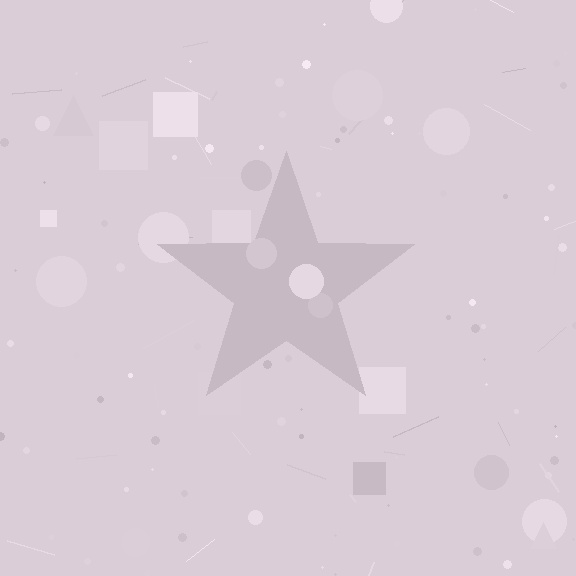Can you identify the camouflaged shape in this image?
The camouflaged shape is a star.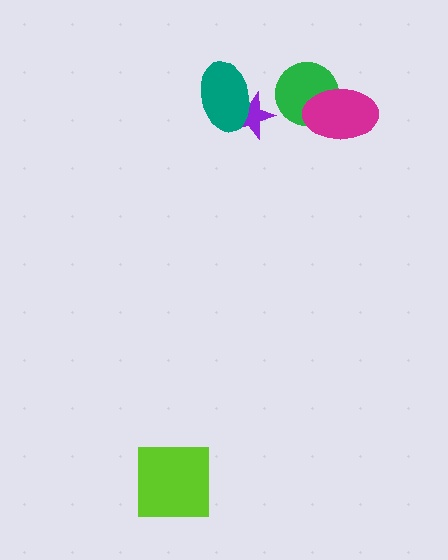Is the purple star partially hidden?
Yes, it is partially covered by another shape.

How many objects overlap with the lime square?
0 objects overlap with the lime square.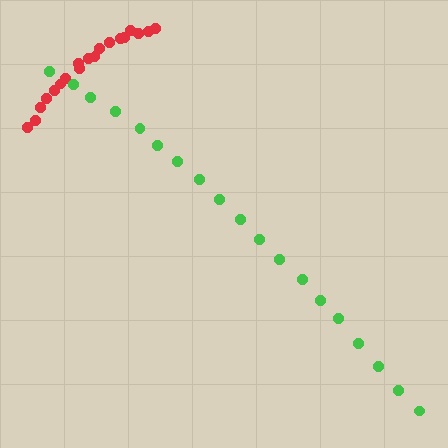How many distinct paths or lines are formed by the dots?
There are 2 distinct paths.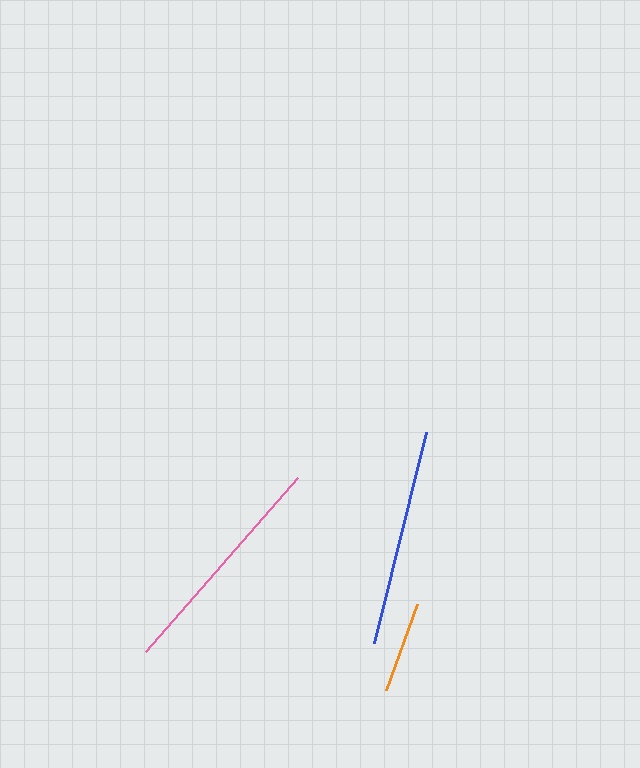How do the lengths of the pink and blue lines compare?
The pink and blue lines are approximately the same length.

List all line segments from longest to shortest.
From longest to shortest: pink, blue, orange.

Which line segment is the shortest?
The orange line is the shortest at approximately 92 pixels.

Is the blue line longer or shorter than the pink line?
The pink line is longer than the blue line.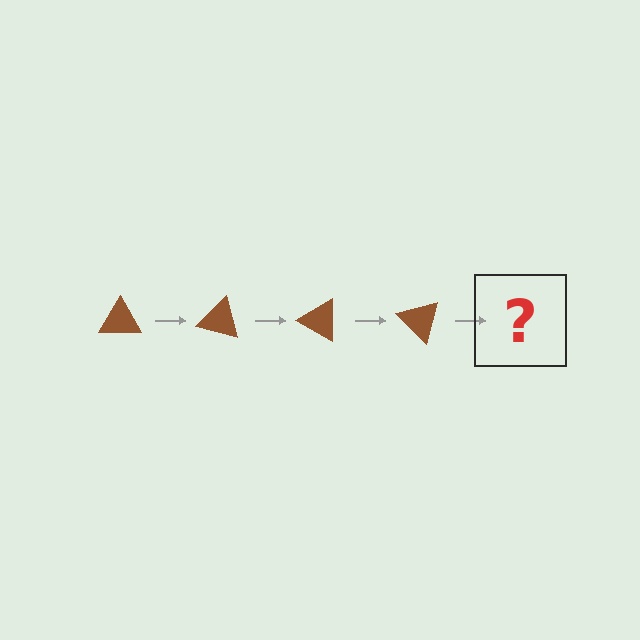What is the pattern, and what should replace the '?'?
The pattern is that the triangle rotates 15 degrees each step. The '?' should be a brown triangle rotated 60 degrees.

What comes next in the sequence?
The next element should be a brown triangle rotated 60 degrees.